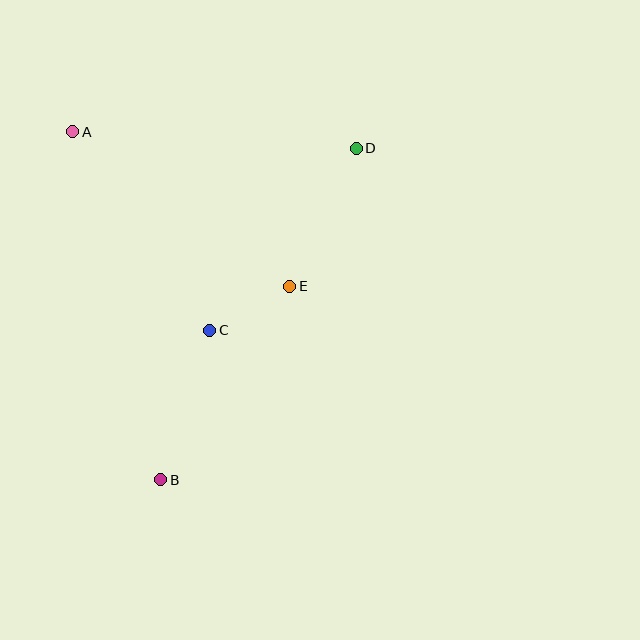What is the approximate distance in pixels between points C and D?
The distance between C and D is approximately 234 pixels.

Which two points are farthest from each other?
Points B and D are farthest from each other.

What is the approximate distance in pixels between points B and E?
The distance between B and E is approximately 232 pixels.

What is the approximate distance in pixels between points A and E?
The distance between A and E is approximately 266 pixels.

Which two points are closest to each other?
Points C and E are closest to each other.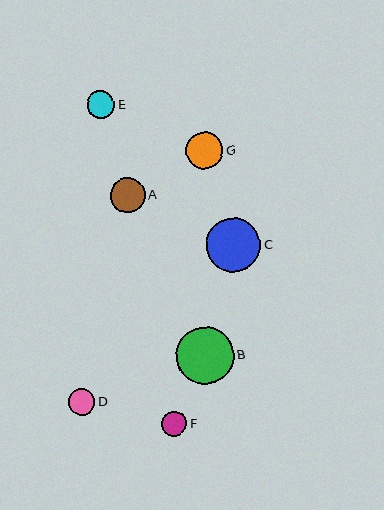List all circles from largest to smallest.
From largest to smallest: B, C, G, A, E, D, F.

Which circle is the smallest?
Circle F is the smallest with a size of approximately 25 pixels.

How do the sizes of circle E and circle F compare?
Circle E and circle F are approximately the same size.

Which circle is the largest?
Circle B is the largest with a size of approximately 58 pixels.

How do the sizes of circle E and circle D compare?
Circle E and circle D are approximately the same size.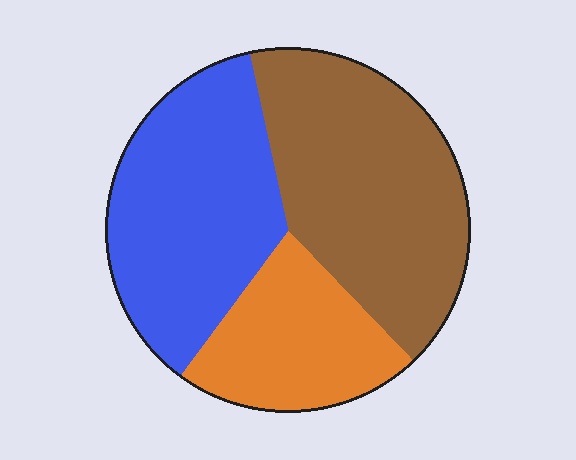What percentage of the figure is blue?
Blue takes up between a third and a half of the figure.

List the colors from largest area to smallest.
From largest to smallest: brown, blue, orange.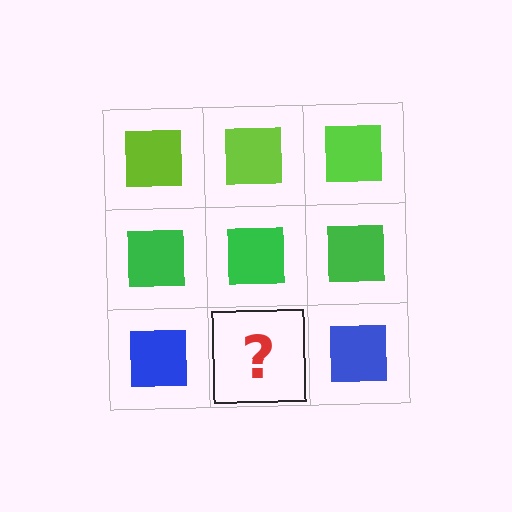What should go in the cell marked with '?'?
The missing cell should contain a blue square.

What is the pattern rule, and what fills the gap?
The rule is that each row has a consistent color. The gap should be filled with a blue square.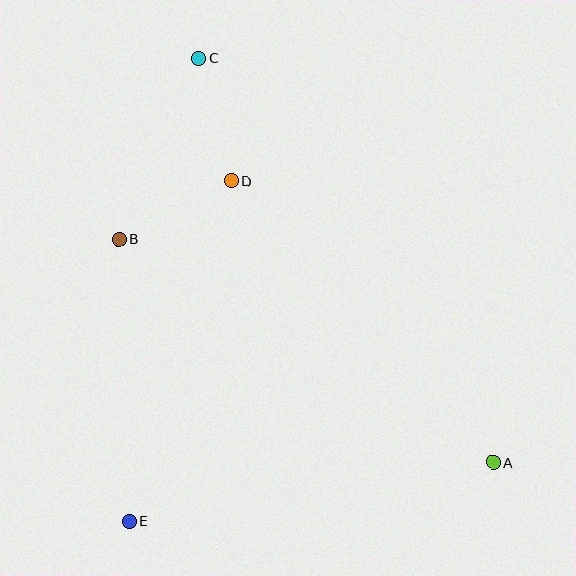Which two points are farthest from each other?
Points A and C are farthest from each other.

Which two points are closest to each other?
Points B and D are closest to each other.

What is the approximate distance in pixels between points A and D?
The distance between A and D is approximately 384 pixels.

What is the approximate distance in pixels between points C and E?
The distance between C and E is approximately 469 pixels.